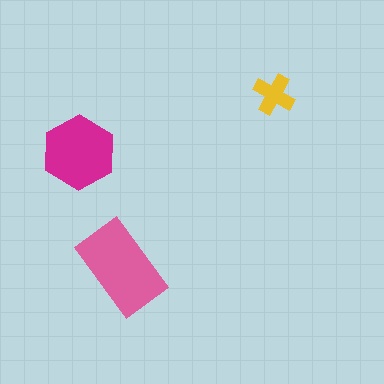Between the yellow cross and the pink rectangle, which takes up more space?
The pink rectangle.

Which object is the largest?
The pink rectangle.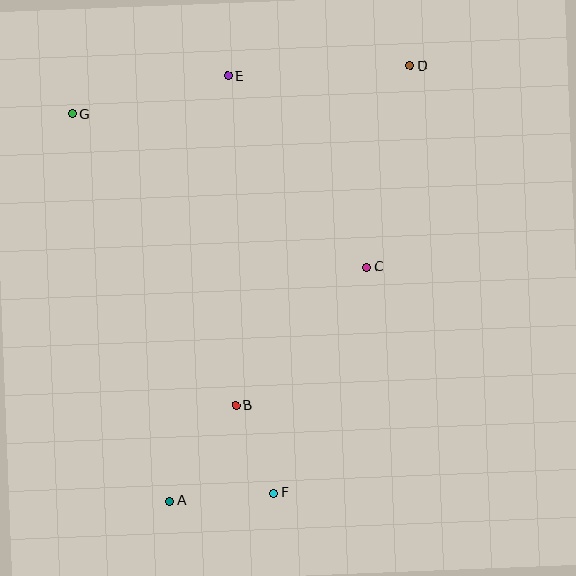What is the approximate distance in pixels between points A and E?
The distance between A and E is approximately 429 pixels.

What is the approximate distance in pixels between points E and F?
The distance between E and F is approximately 420 pixels.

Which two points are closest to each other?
Points B and F are closest to each other.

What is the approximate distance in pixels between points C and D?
The distance between C and D is approximately 206 pixels.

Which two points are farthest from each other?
Points A and D are farthest from each other.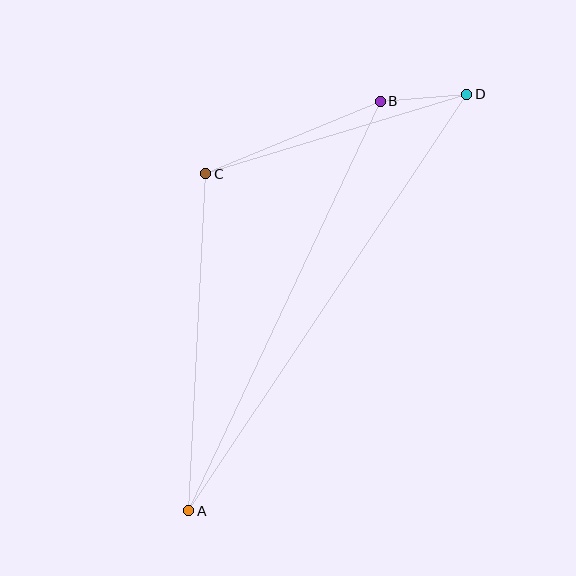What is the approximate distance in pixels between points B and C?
The distance between B and C is approximately 189 pixels.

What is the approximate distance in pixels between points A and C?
The distance between A and C is approximately 338 pixels.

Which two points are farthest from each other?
Points A and D are farthest from each other.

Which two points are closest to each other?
Points B and D are closest to each other.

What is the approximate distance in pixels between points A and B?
The distance between A and B is approximately 452 pixels.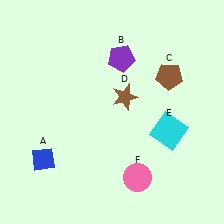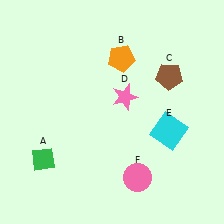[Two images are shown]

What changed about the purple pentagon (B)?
In Image 1, B is purple. In Image 2, it changed to orange.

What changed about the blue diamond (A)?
In Image 1, A is blue. In Image 2, it changed to green.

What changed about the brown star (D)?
In Image 1, D is brown. In Image 2, it changed to pink.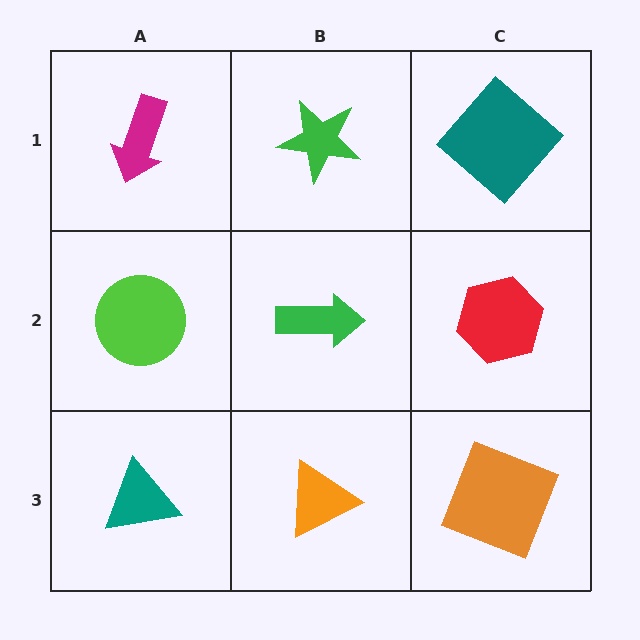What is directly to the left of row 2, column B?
A lime circle.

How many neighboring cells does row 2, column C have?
3.